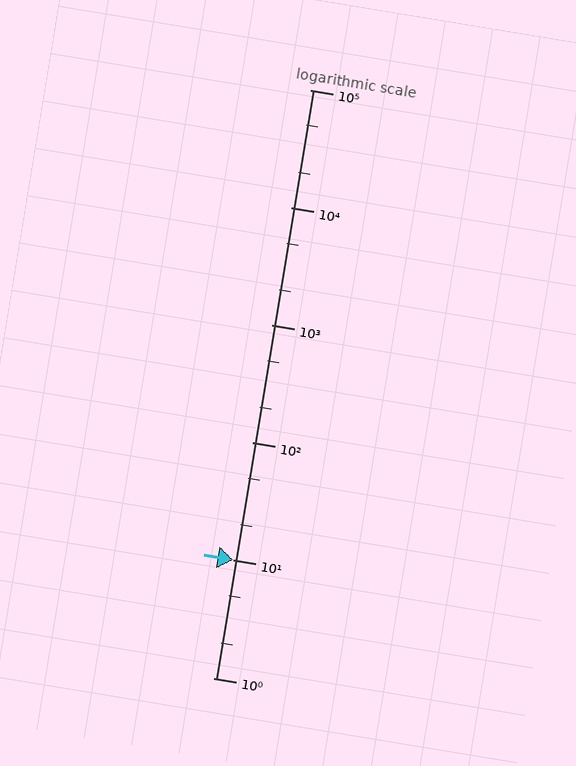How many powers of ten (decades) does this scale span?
The scale spans 5 decades, from 1 to 100000.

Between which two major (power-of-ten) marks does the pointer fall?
The pointer is between 10 and 100.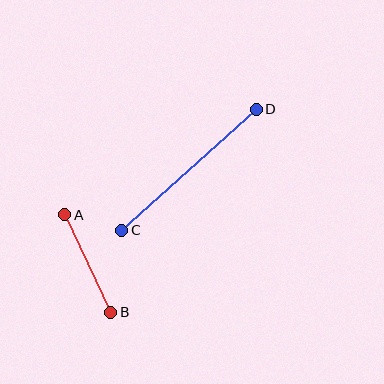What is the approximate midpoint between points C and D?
The midpoint is at approximately (189, 170) pixels.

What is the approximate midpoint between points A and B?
The midpoint is at approximately (88, 263) pixels.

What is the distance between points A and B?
The distance is approximately 108 pixels.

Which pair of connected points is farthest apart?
Points C and D are farthest apart.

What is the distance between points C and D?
The distance is approximately 181 pixels.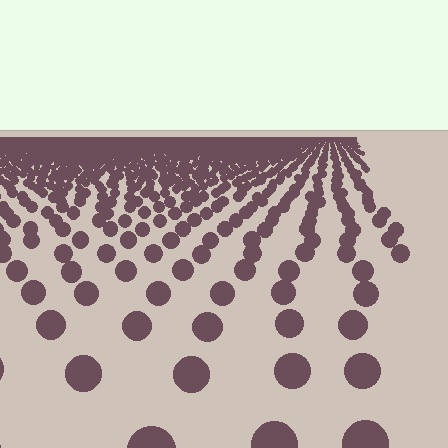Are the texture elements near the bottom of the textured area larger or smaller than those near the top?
Larger. Near the bottom, elements are closer to the viewer and appear at a bigger on-screen size.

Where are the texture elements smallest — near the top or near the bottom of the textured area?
Near the top.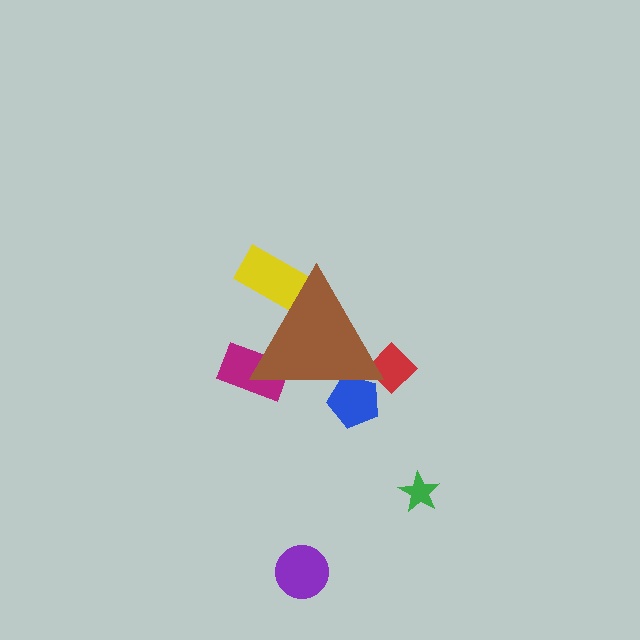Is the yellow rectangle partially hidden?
Yes, the yellow rectangle is partially hidden behind the brown triangle.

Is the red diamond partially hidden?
Yes, the red diamond is partially hidden behind the brown triangle.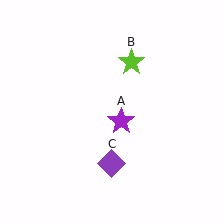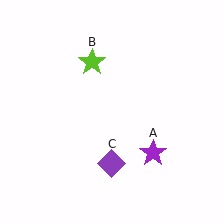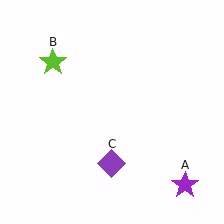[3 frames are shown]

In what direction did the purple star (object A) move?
The purple star (object A) moved down and to the right.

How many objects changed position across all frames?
2 objects changed position: purple star (object A), lime star (object B).